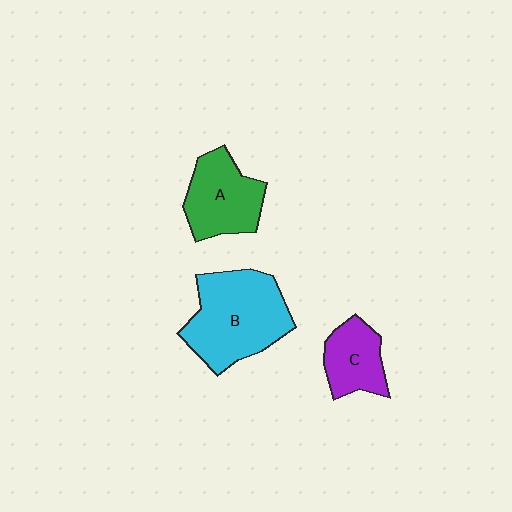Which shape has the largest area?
Shape B (cyan).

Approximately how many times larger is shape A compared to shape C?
Approximately 1.4 times.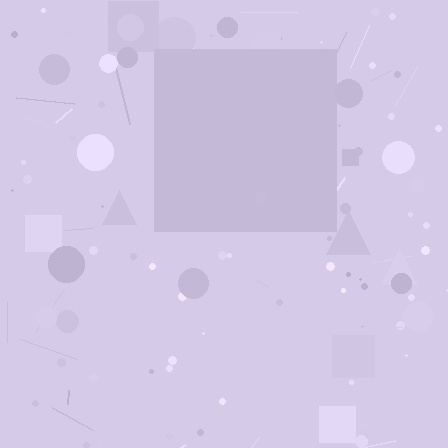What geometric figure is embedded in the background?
A square is embedded in the background.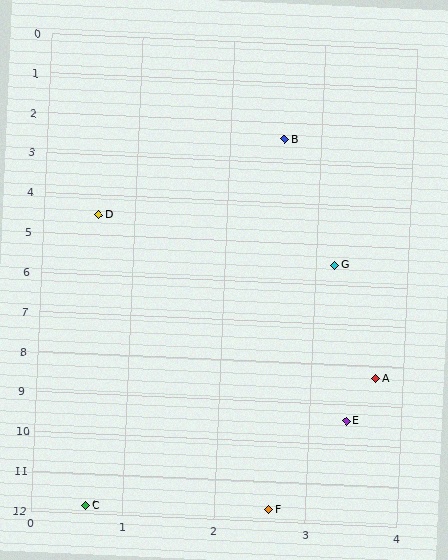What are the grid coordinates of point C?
Point C is at approximately (0.6, 11.8).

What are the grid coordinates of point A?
Point A is at approximately (3.7, 8.3).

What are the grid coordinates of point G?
Point G is at approximately (3.2, 5.5).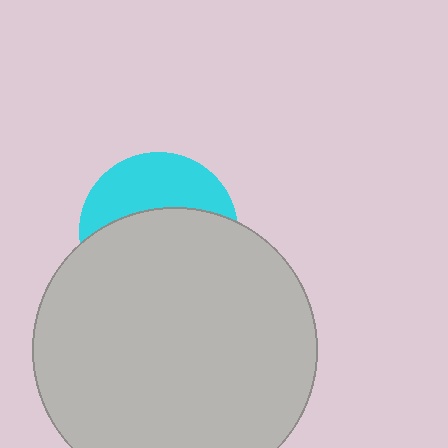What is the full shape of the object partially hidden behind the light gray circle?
The partially hidden object is a cyan circle.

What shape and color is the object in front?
The object in front is a light gray circle.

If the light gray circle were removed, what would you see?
You would see the complete cyan circle.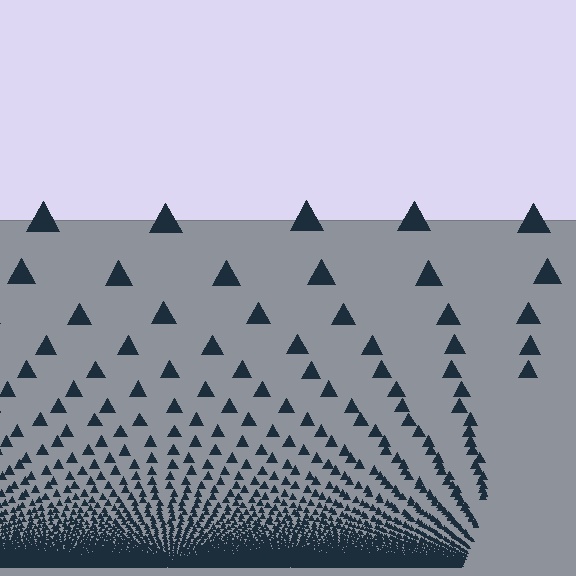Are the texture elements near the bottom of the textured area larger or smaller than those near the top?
Smaller. The gradient is inverted — elements near the bottom are smaller and denser.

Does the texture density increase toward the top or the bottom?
Density increases toward the bottom.